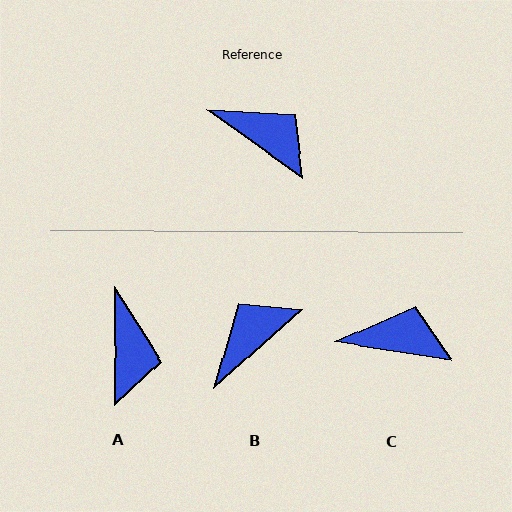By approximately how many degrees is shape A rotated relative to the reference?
Approximately 54 degrees clockwise.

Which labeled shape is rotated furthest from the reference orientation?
B, about 78 degrees away.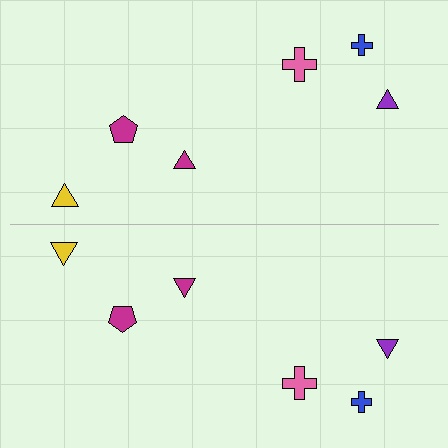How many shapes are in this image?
There are 12 shapes in this image.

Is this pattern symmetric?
Yes, this pattern has bilateral (reflection) symmetry.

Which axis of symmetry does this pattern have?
The pattern has a horizontal axis of symmetry running through the center of the image.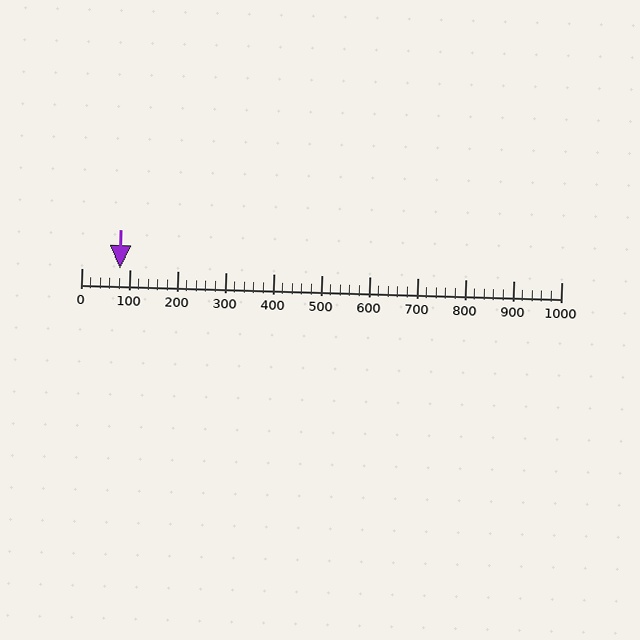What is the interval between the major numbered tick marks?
The major tick marks are spaced 100 units apart.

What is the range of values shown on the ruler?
The ruler shows values from 0 to 1000.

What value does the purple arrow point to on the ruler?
The purple arrow points to approximately 80.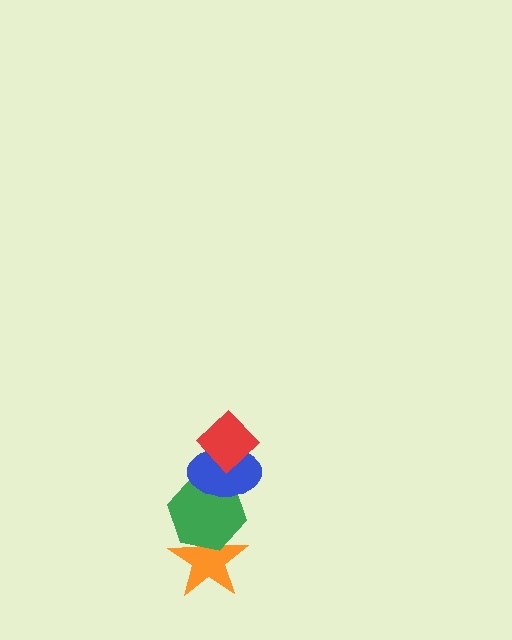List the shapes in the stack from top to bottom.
From top to bottom: the red diamond, the blue ellipse, the green hexagon, the orange star.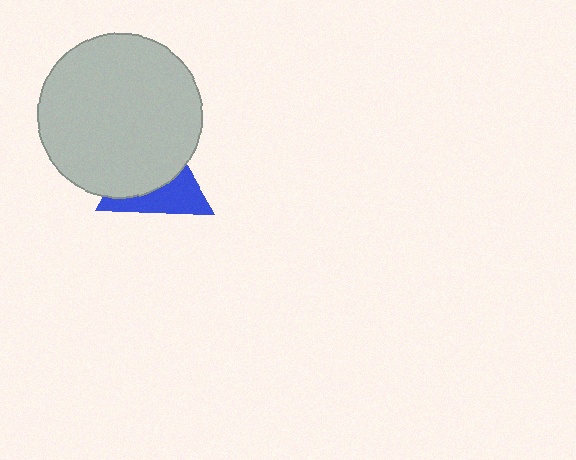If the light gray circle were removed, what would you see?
You would see the complete blue triangle.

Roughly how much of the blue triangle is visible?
A small part of it is visible (roughly 41%).